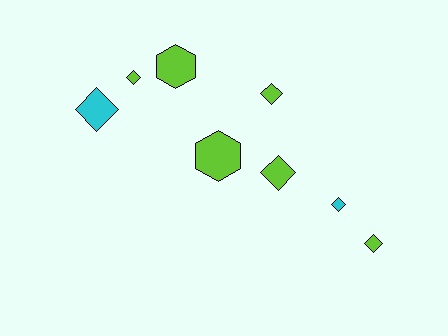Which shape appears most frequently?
Diamond, with 6 objects.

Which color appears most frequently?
Lime, with 6 objects.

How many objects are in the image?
There are 8 objects.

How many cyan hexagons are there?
There are no cyan hexagons.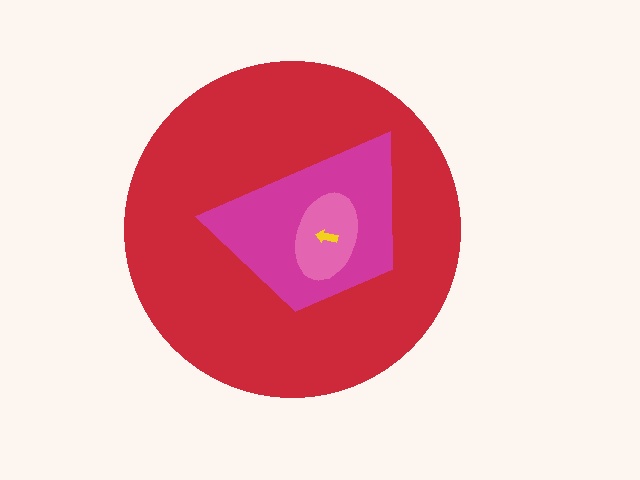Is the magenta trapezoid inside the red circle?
Yes.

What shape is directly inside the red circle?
The magenta trapezoid.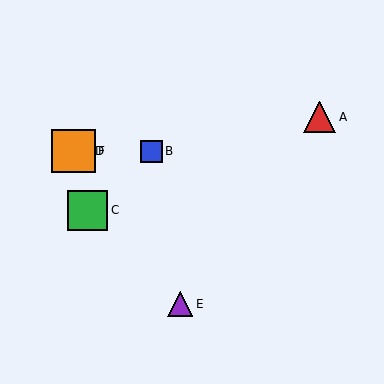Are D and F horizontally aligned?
Yes, both are at y≈151.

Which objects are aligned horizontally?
Objects B, D, F are aligned horizontally.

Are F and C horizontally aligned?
No, F is at y≈151 and C is at y≈210.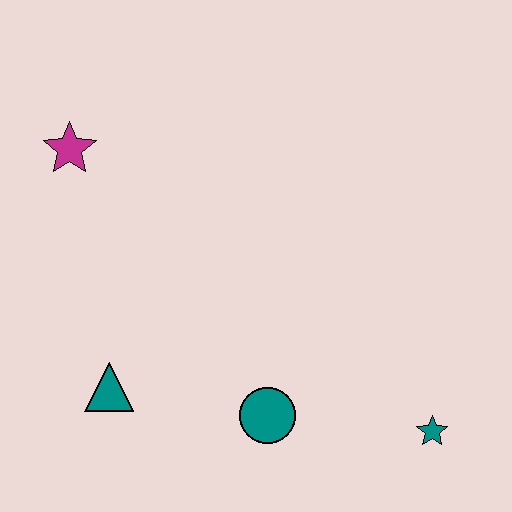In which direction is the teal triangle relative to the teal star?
The teal triangle is to the left of the teal star.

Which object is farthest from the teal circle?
The magenta star is farthest from the teal circle.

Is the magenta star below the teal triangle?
No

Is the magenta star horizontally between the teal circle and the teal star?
No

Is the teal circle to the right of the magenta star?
Yes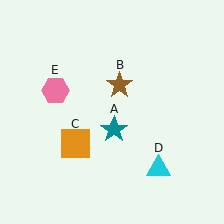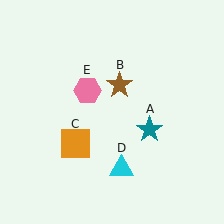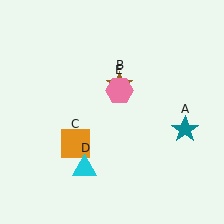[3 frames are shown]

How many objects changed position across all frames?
3 objects changed position: teal star (object A), cyan triangle (object D), pink hexagon (object E).